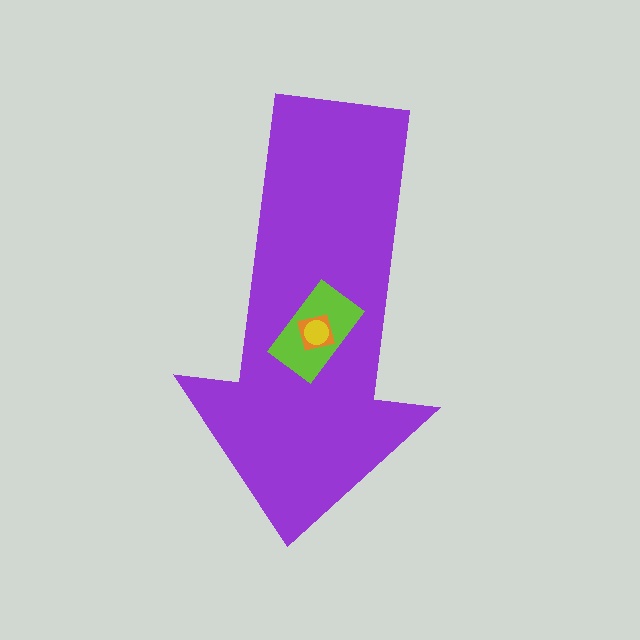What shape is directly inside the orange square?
The yellow circle.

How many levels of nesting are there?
4.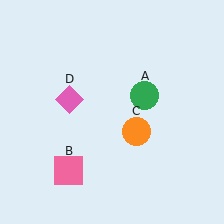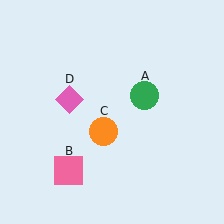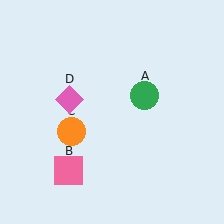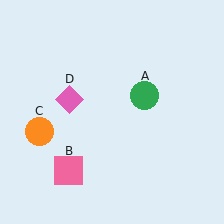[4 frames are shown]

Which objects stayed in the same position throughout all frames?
Green circle (object A) and pink square (object B) and pink diamond (object D) remained stationary.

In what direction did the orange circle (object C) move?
The orange circle (object C) moved left.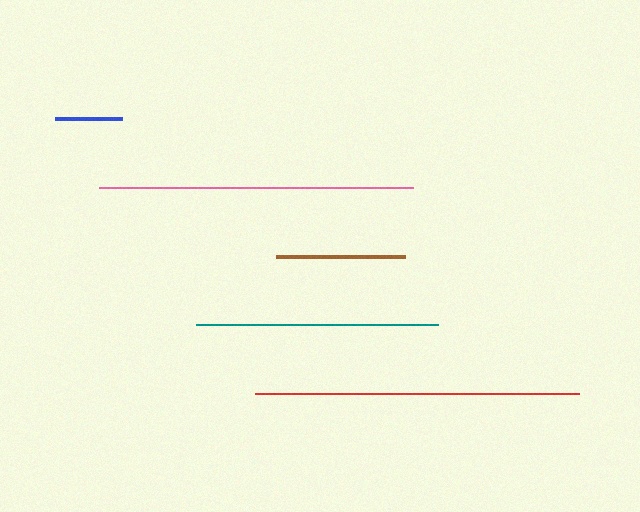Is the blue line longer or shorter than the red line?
The red line is longer than the blue line.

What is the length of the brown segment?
The brown segment is approximately 128 pixels long.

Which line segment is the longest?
The red line is the longest at approximately 324 pixels.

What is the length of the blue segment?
The blue segment is approximately 67 pixels long.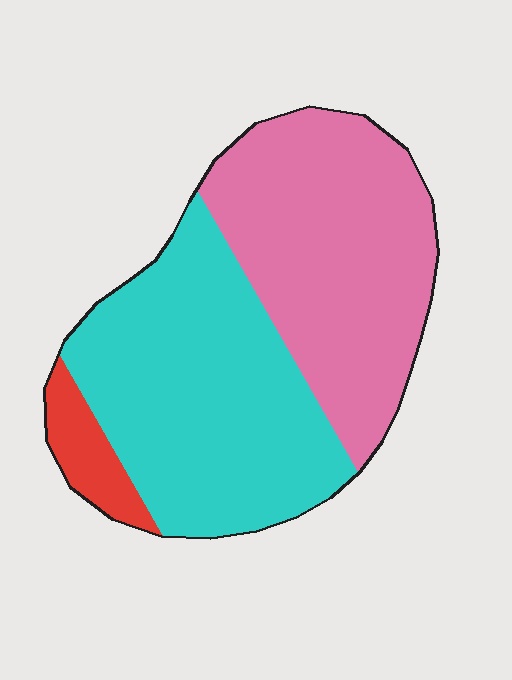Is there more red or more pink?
Pink.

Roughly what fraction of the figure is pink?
Pink covers 45% of the figure.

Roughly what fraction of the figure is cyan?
Cyan covers 48% of the figure.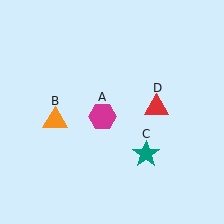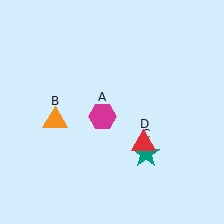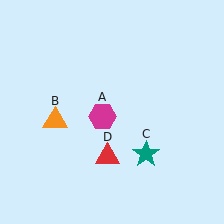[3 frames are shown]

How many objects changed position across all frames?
1 object changed position: red triangle (object D).